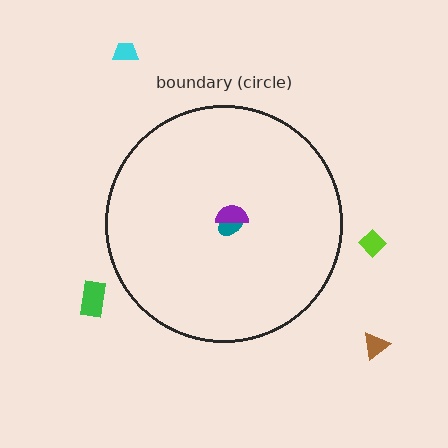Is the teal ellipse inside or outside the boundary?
Inside.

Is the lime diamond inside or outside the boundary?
Outside.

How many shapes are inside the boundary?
2 inside, 4 outside.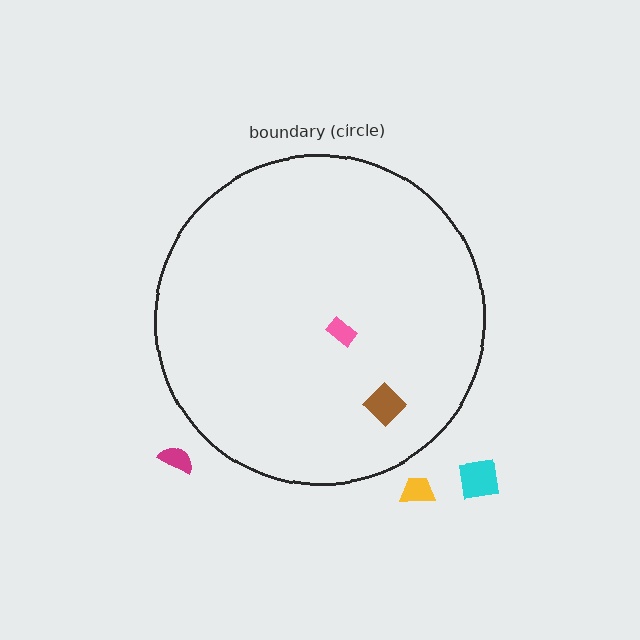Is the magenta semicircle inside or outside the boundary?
Outside.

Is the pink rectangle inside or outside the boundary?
Inside.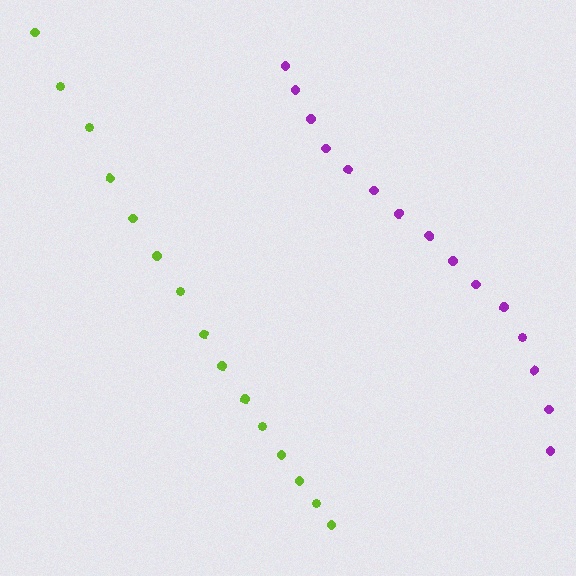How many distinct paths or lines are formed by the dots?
There are 2 distinct paths.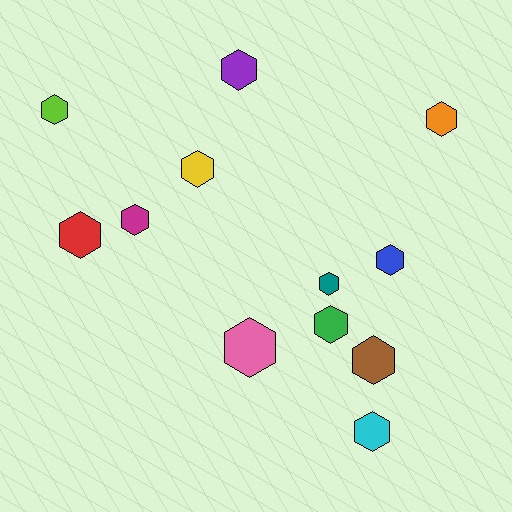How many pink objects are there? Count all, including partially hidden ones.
There is 1 pink object.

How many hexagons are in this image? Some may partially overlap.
There are 12 hexagons.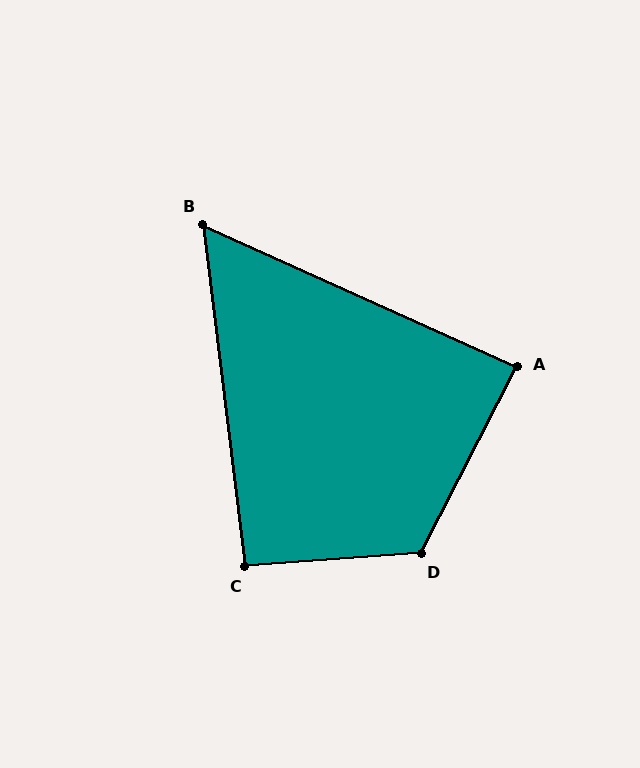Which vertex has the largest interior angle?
D, at approximately 121 degrees.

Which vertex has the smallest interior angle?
B, at approximately 59 degrees.